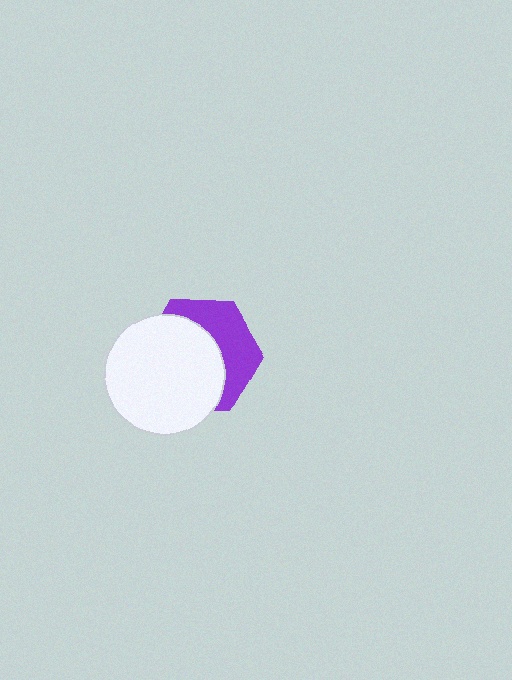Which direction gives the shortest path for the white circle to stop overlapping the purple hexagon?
Moving toward the lower-left gives the shortest separation.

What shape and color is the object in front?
The object in front is a white circle.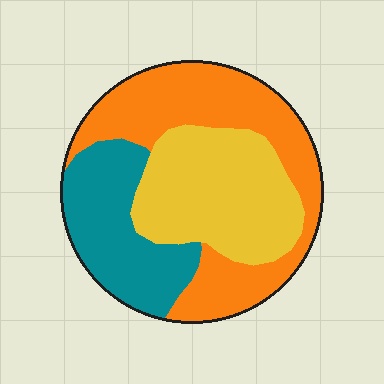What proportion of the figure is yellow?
Yellow takes up about one third (1/3) of the figure.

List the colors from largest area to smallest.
From largest to smallest: orange, yellow, teal.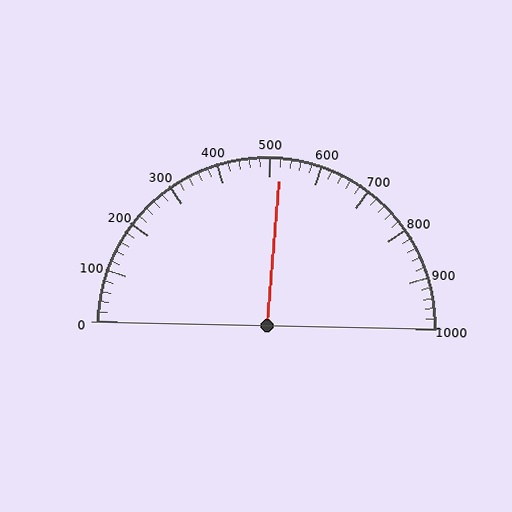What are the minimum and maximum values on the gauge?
The gauge ranges from 0 to 1000.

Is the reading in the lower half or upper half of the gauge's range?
The reading is in the upper half of the range (0 to 1000).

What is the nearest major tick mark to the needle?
The nearest major tick mark is 500.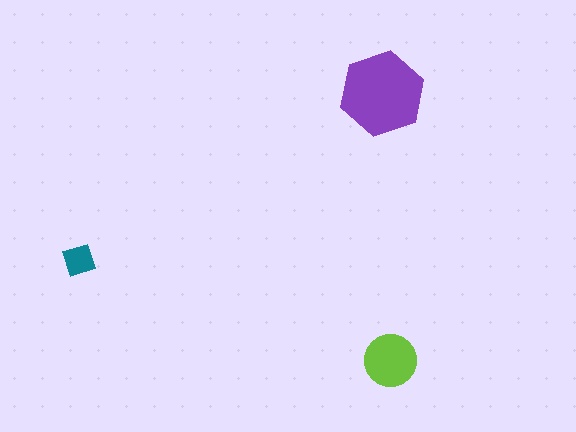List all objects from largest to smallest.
The purple hexagon, the lime circle, the teal square.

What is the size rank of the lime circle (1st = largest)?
2nd.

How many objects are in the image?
There are 3 objects in the image.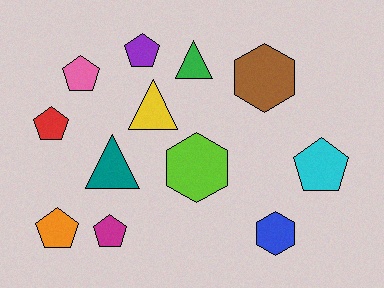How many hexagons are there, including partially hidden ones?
There are 3 hexagons.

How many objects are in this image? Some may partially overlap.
There are 12 objects.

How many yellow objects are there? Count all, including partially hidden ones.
There is 1 yellow object.